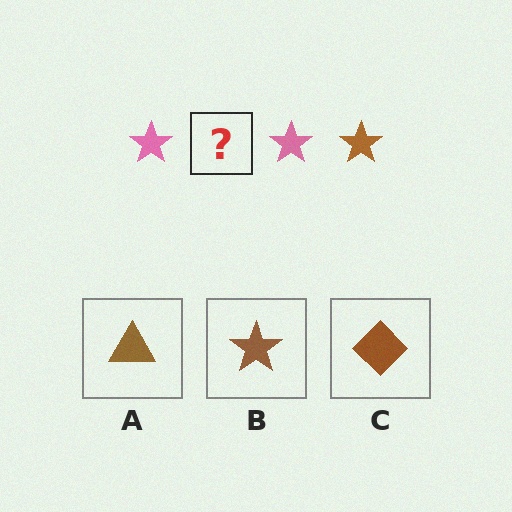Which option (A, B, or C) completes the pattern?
B.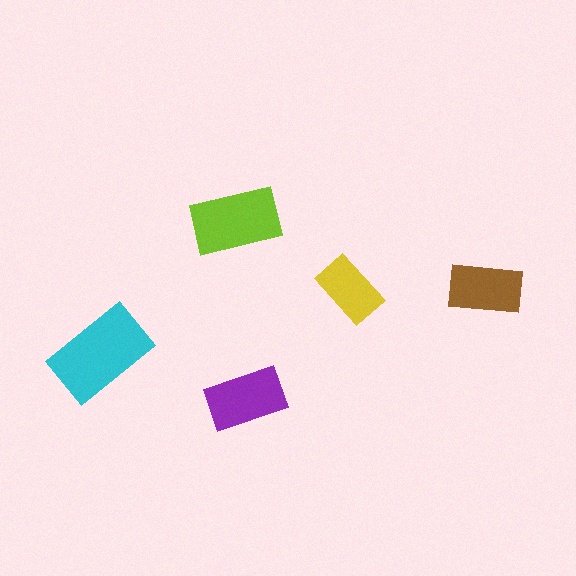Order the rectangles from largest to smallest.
the cyan one, the lime one, the purple one, the brown one, the yellow one.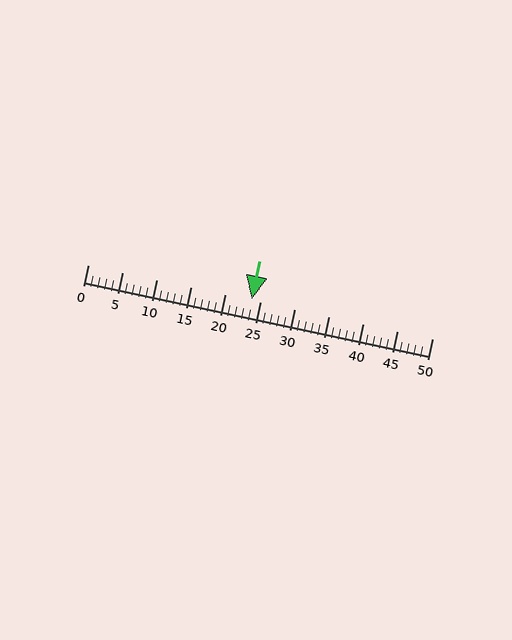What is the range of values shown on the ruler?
The ruler shows values from 0 to 50.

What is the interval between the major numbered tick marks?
The major tick marks are spaced 5 units apart.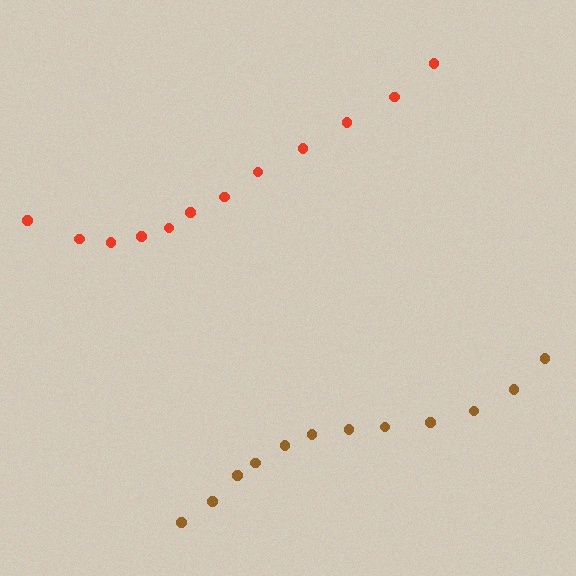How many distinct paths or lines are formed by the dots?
There are 2 distinct paths.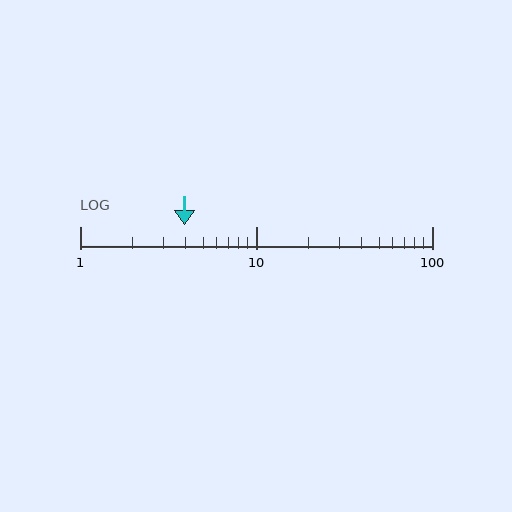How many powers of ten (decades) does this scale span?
The scale spans 2 decades, from 1 to 100.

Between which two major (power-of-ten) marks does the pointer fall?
The pointer is between 1 and 10.